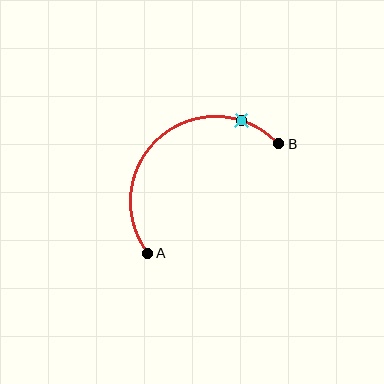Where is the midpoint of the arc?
The arc midpoint is the point on the curve farthest from the straight line joining A and B. It sits above and to the left of that line.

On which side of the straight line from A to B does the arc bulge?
The arc bulges above and to the left of the straight line connecting A and B.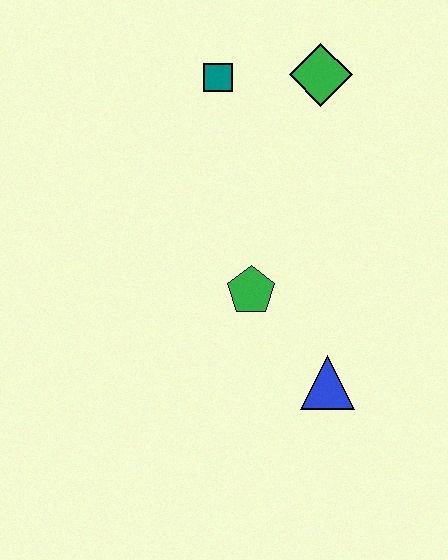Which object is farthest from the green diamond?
The blue triangle is farthest from the green diamond.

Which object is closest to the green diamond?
The teal square is closest to the green diamond.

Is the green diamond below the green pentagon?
No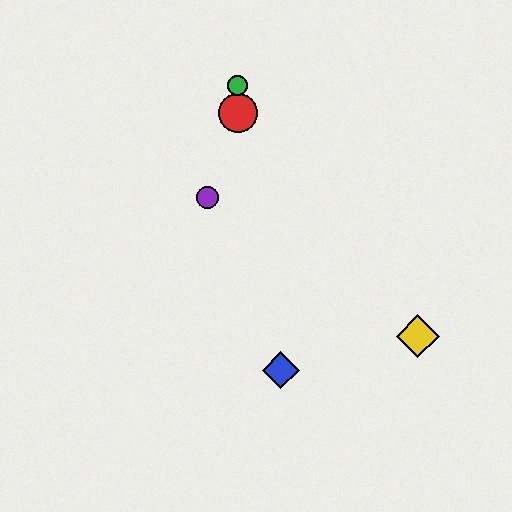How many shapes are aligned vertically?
2 shapes (the red circle, the green circle) are aligned vertically.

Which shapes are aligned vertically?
The red circle, the green circle are aligned vertically.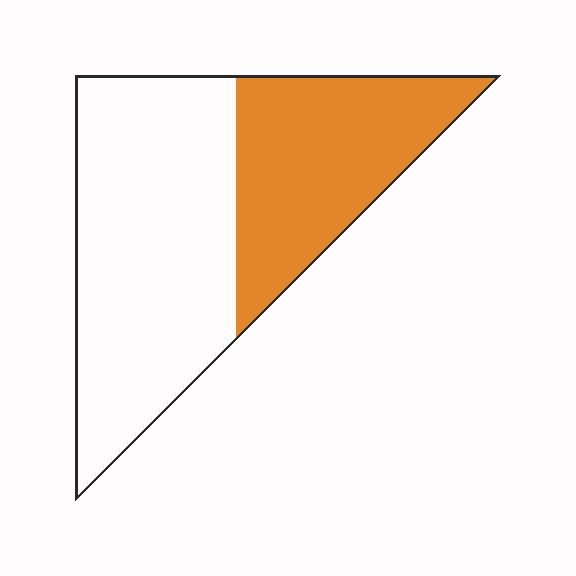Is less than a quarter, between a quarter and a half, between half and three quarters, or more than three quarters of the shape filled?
Between a quarter and a half.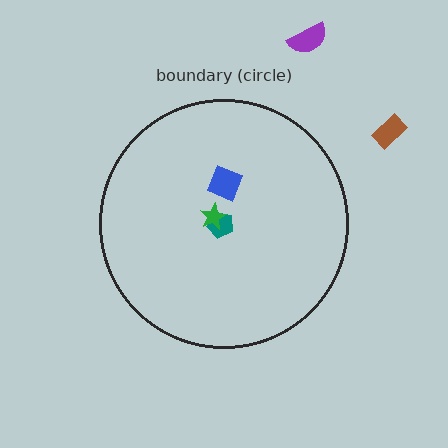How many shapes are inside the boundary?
3 inside, 2 outside.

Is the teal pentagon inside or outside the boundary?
Inside.